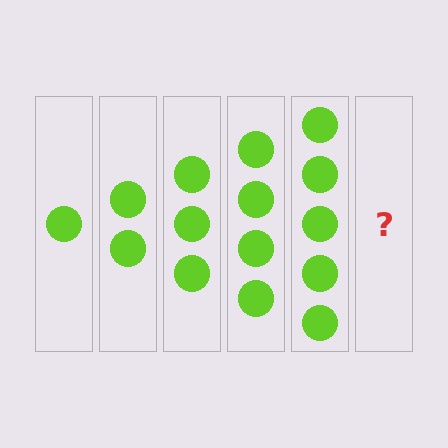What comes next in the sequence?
The next element should be 6 circles.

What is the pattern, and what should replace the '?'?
The pattern is that each step adds one more circle. The '?' should be 6 circles.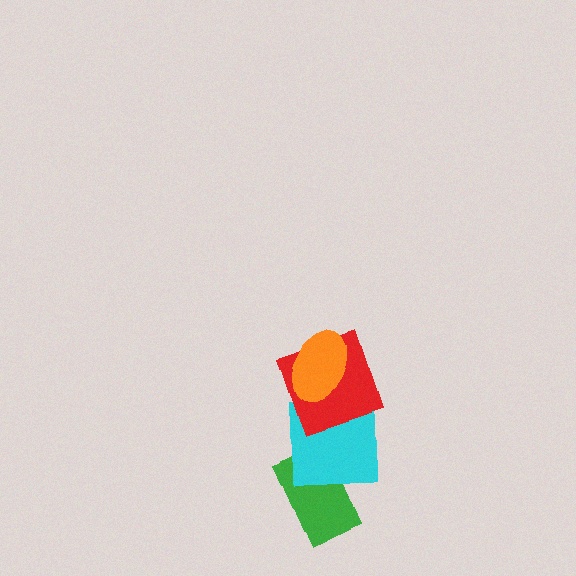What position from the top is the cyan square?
The cyan square is 3rd from the top.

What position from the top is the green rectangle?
The green rectangle is 4th from the top.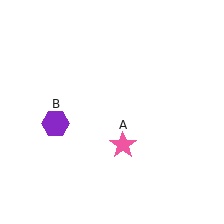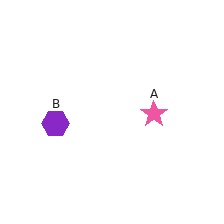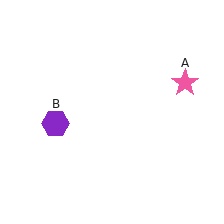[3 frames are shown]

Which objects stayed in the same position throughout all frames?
Purple hexagon (object B) remained stationary.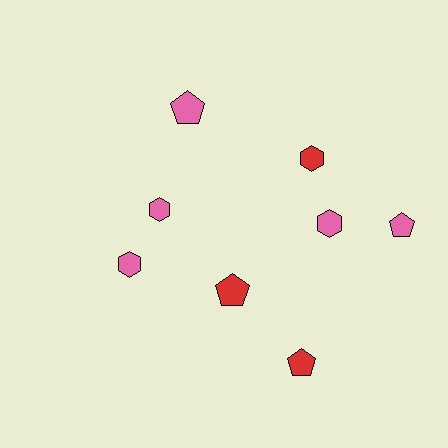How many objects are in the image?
There are 8 objects.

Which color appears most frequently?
Pink, with 5 objects.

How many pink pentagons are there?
There are 2 pink pentagons.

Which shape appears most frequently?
Hexagon, with 4 objects.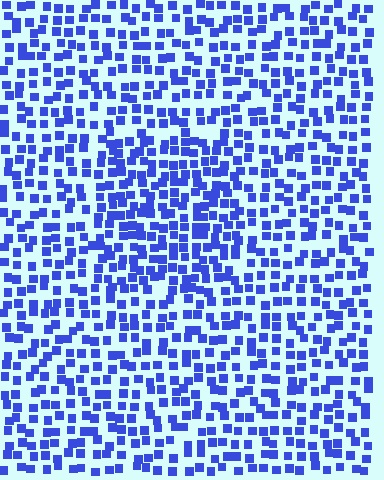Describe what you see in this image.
The image contains small blue elements arranged at two different densities. A rectangle-shaped region is visible where the elements are more densely packed than the surrounding area.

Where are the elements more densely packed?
The elements are more densely packed inside the rectangle boundary.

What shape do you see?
I see a rectangle.